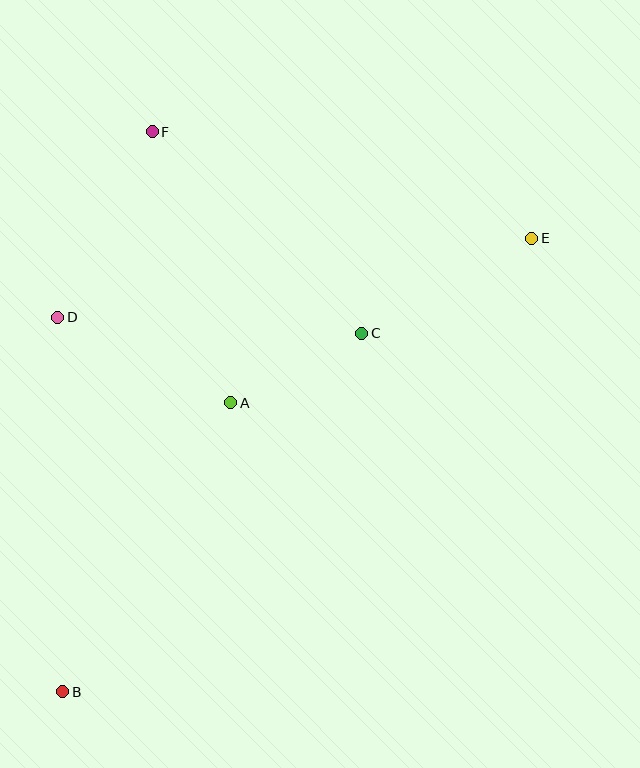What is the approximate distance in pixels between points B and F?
The distance between B and F is approximately 567 pixels.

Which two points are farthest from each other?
Points B and E are farthest from each other.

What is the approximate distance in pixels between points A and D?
The distance between A and D is approximately 193 pixels.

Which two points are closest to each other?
Points A and C are closest to each other.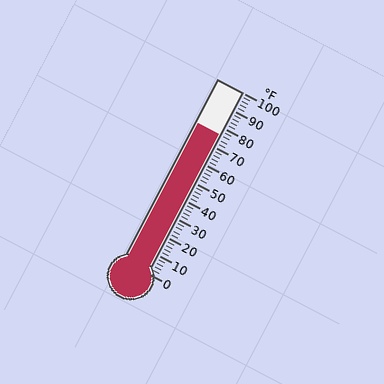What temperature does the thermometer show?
The thermometer shows approximately 76°F.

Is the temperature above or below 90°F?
The temperature is below 90°F.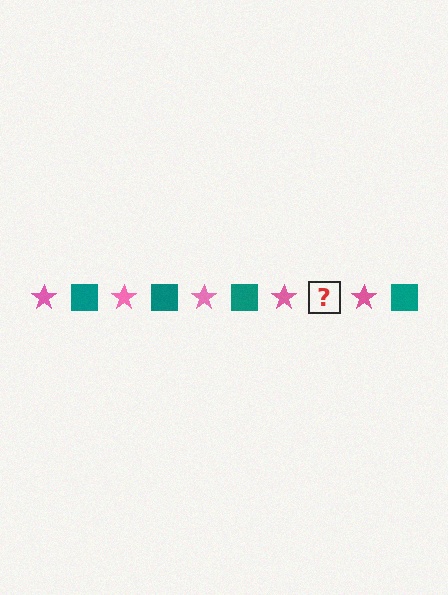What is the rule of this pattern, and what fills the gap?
The rule is that the pattern alternates between pink star and teal square. The gap should be filled with a teal square.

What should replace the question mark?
The question mark should be replaced with a teal square.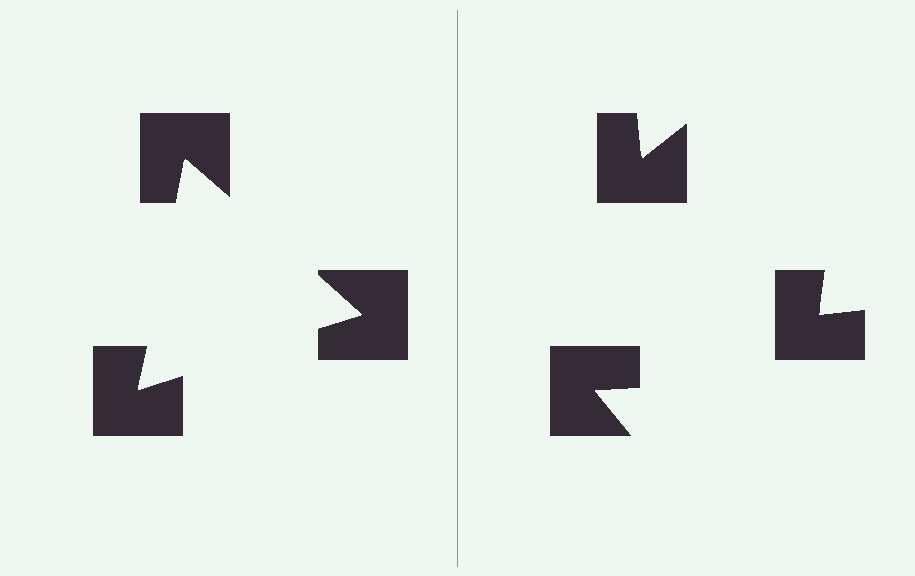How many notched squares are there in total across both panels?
6 — 3 on each side.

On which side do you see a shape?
An illusory triangle appears on the left side. On the right side the wedge cuts are rotated, so no coherent shape forms.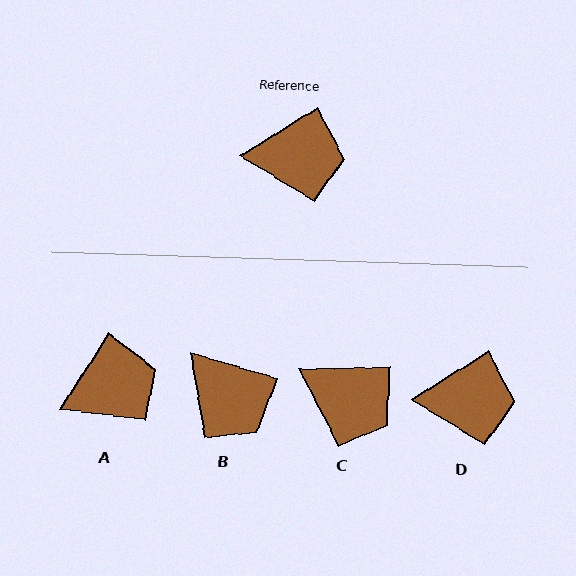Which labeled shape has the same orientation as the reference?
D.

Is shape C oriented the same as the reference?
No, it is off by about 31 degrees.